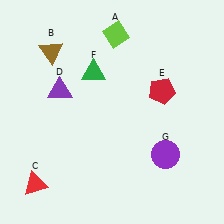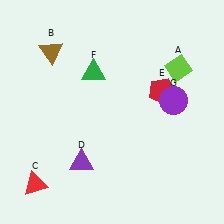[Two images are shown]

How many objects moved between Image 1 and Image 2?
3 objects moved between the two images.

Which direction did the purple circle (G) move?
The purple circle (G) moved up.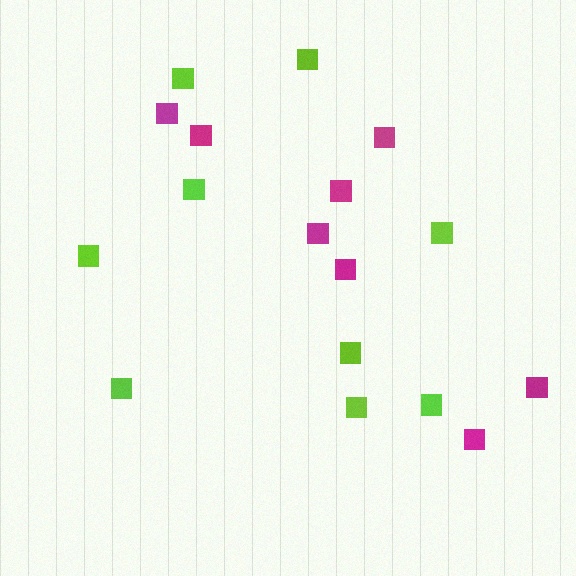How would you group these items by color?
There are 2 groups: one group of magenta squares (8) and one group of lime squares (9).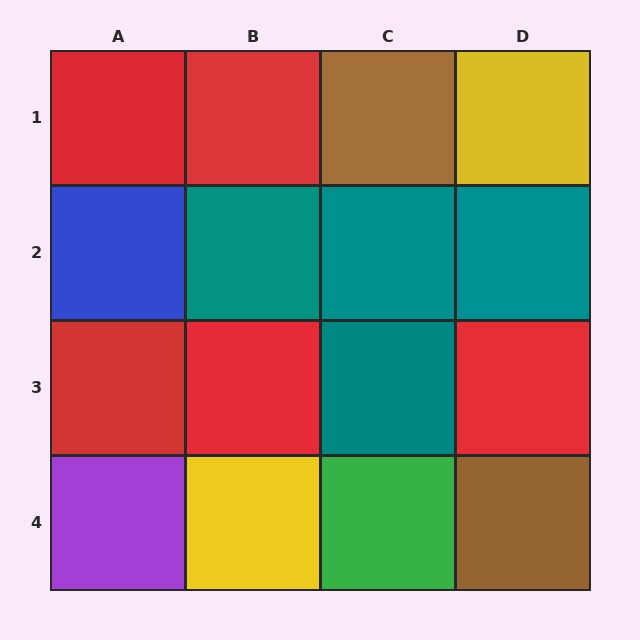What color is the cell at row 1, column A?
Red.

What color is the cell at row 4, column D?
Brown.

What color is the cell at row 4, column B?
Yellow.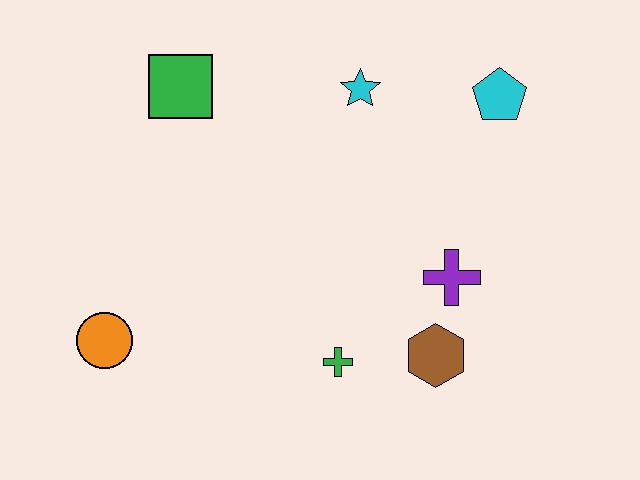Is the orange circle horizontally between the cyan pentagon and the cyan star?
No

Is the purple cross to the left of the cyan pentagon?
Yes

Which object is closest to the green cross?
The brown hexagon is closest to the green cross.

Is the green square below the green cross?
No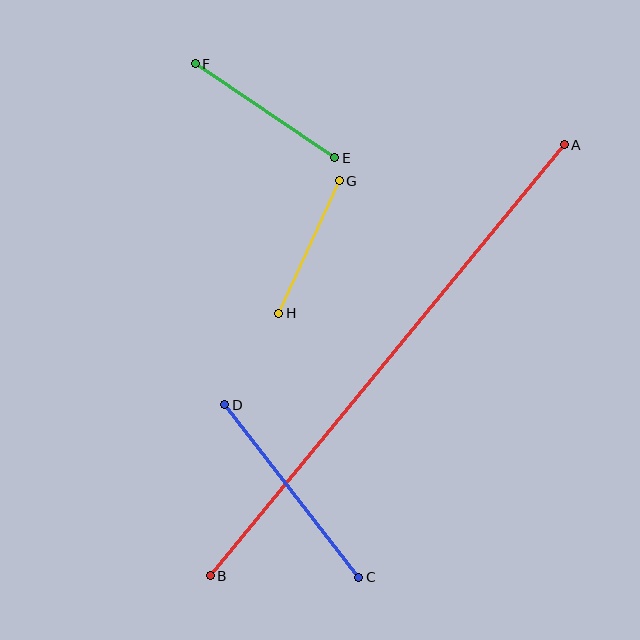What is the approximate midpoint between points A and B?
The midpoint is at approximately (387, 360) pixels.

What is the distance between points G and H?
The distance is approximately 145 pixels.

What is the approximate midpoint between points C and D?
The midpoint is at approximately (292, 491) pixels.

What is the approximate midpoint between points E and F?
The midpoint is at approximately (265, 111) pixels.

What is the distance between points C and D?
The distance is approximately 218 pixels.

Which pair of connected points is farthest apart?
Points A and B are farthest apart.